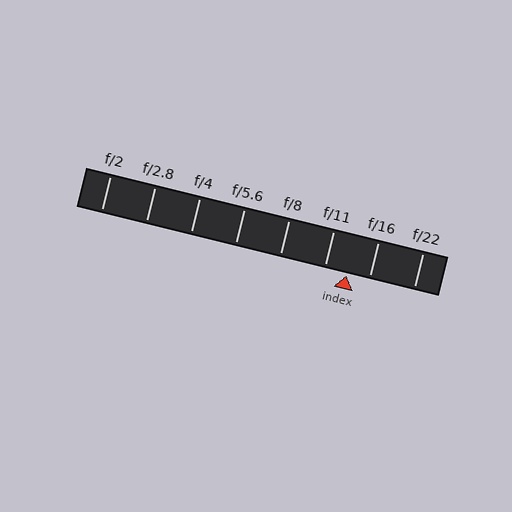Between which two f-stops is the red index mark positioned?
The index mark is between f/11 and f/16.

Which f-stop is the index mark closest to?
The index mark is closest to f/16.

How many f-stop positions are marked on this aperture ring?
There are 8 f-stop positions marked.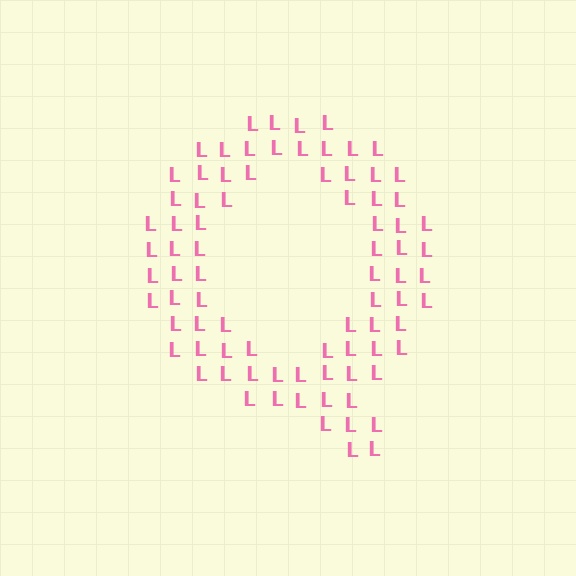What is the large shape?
The large shape is the letter Q.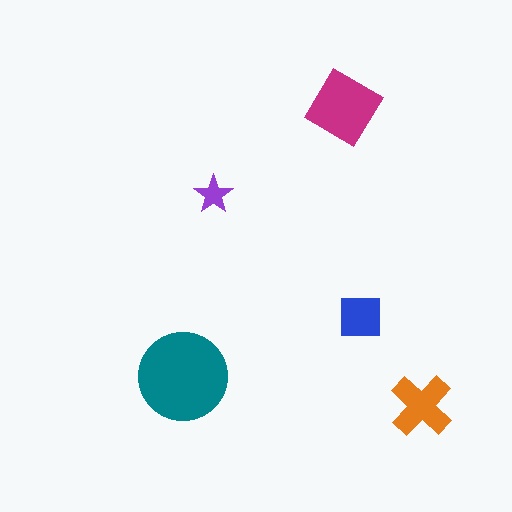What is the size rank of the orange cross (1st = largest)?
3rd.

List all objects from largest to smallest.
The teal circle, the magenta diamond, the orange cross, the blue square, the purple star.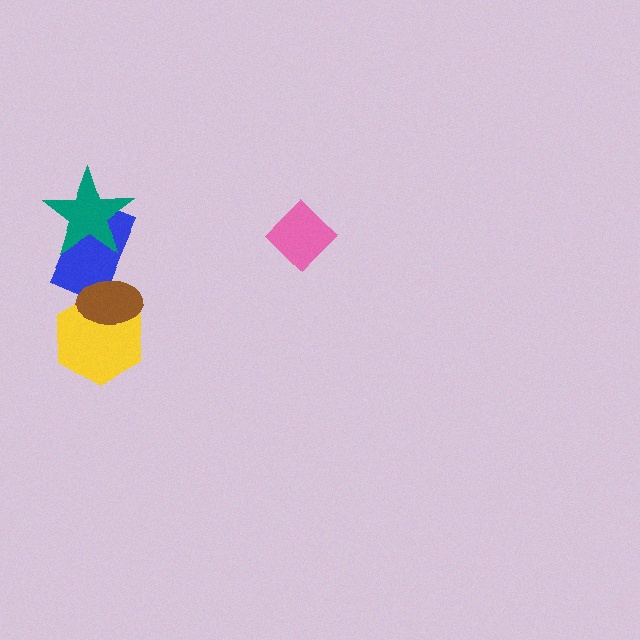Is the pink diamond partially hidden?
No, no other shape covers it.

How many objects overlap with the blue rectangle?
2 objects overlap with the blue rectangle.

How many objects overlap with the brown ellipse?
2 objects overlap with the brown ellipse.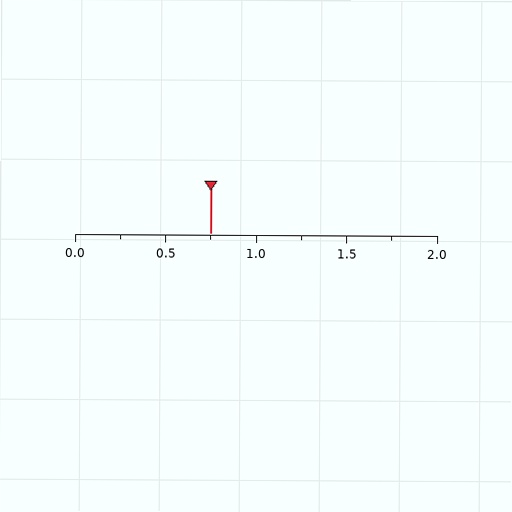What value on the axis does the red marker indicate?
The marker indicates approximately 0.75.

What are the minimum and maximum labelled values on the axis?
The axis runs from 0.0 to 2.0.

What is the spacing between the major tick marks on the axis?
The major ticks are spaced 0.5 apart.